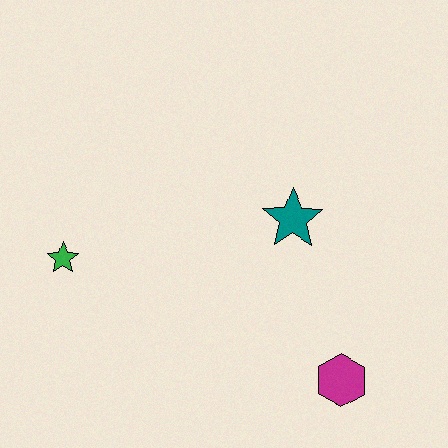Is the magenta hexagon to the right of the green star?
Yes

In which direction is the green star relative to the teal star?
The green star is to the left of the teal star.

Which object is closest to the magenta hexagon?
The teal star is closest to the magenta hexagon.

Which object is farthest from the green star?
The magenta hexagon is farthest from the green star.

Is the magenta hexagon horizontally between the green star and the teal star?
No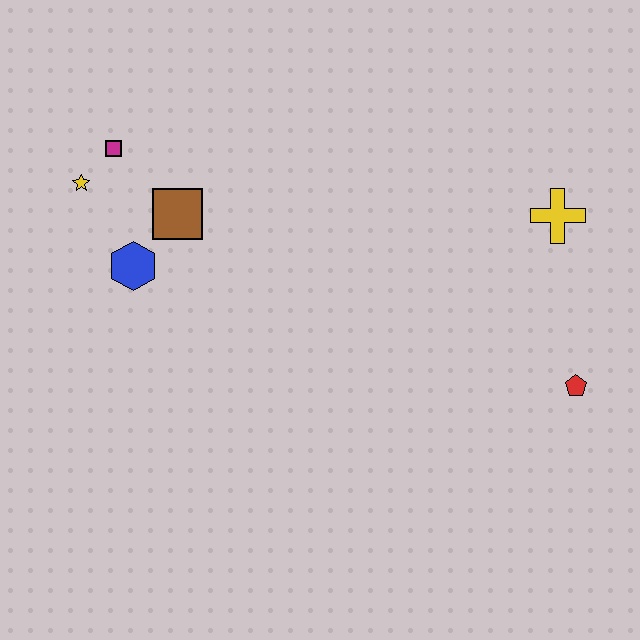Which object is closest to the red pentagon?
The yellow cross is closest to the red pentagon.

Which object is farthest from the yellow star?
The red pentagon is farthest from the yellow star.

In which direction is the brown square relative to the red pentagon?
The brown square is to the left of the red pentagon.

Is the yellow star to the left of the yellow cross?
Yes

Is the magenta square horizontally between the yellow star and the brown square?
Yes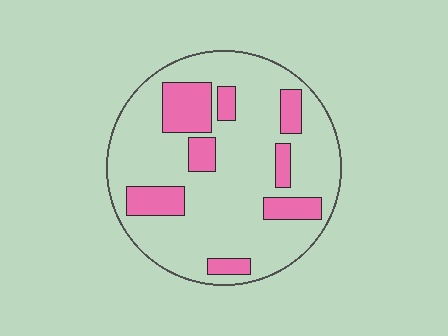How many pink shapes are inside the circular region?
8.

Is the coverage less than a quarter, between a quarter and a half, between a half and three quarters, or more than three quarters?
Less than a quarter.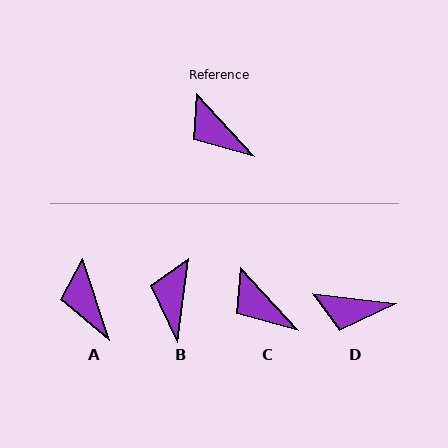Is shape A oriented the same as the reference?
No, it is off by about 25 degrees.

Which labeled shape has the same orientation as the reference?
C.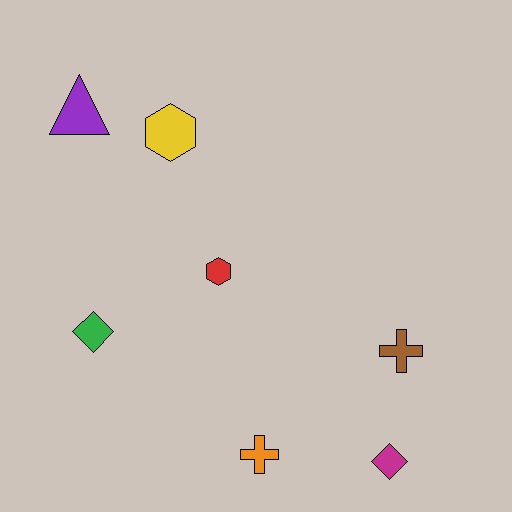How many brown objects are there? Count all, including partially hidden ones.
There is 1 brown object.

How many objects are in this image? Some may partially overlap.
There are 7 objects.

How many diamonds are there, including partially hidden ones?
There are 2 diamonds.